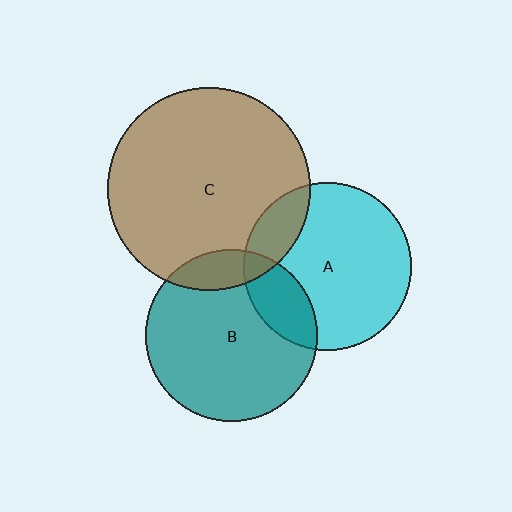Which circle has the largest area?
Circle C (brown).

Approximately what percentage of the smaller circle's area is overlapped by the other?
Approximately 15%.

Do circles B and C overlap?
Yes.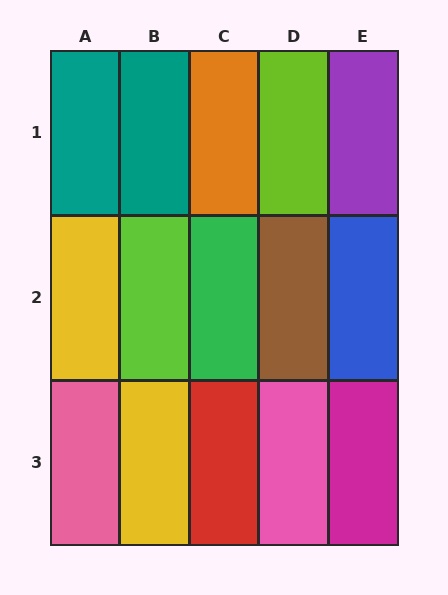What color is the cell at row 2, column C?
Green.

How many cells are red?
1 cell is red.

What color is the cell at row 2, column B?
Lime.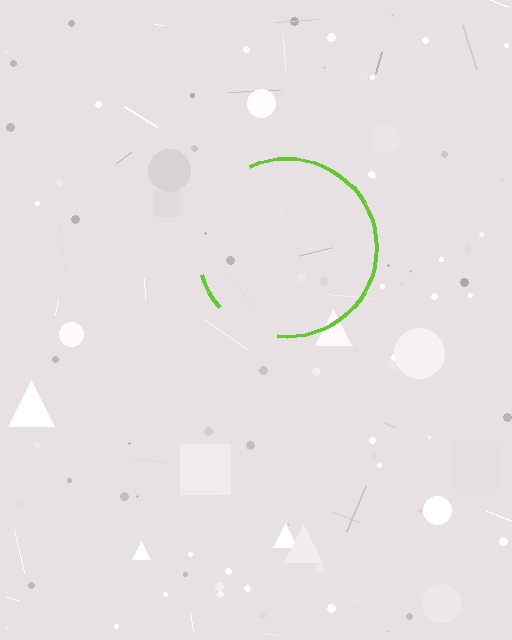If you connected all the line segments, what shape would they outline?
They would outline a circle.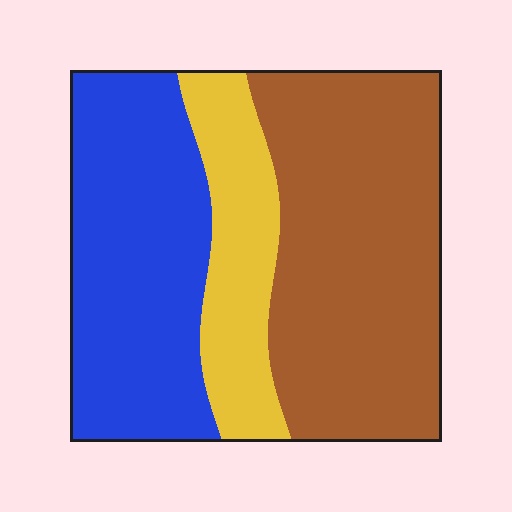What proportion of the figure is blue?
Blue covers roughly 35% of the figure.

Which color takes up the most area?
Brown, at roughly 45%.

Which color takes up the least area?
Yellow, at roughly 20%.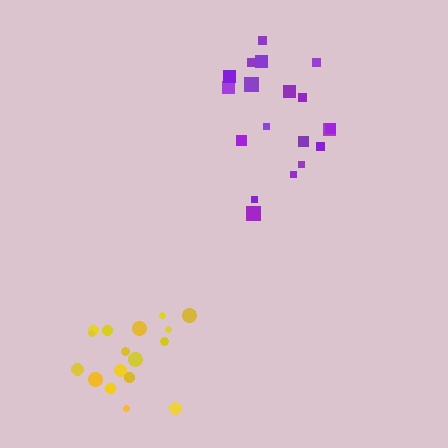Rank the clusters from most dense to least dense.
yellow, purple.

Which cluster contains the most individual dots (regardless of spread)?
Purple (19).